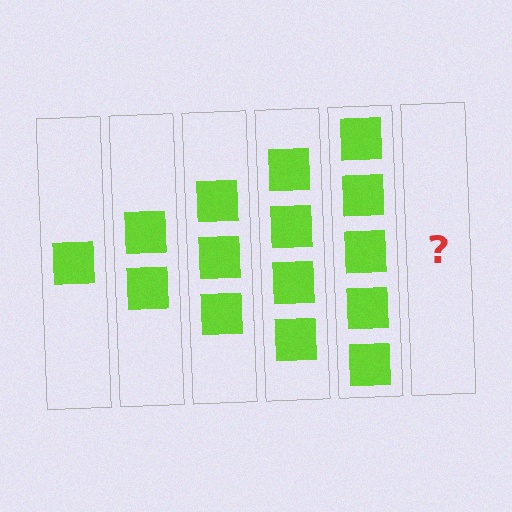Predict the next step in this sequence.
The next step is 6 squares.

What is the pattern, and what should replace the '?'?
The pattern is that each step adds one more square. The '?' should be 6 squares.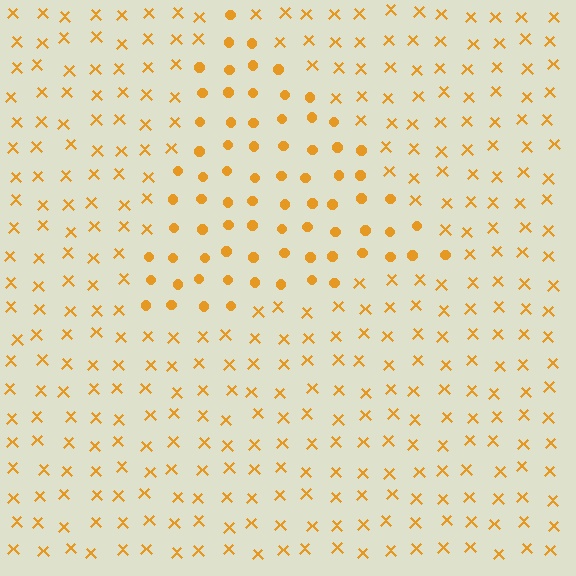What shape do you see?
I see a triangle.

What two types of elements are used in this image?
The image uses circles inside the triangle region and X marks outside it.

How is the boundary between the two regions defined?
The boundary is defined by a change in element shape: circles inside vs. X marks outside. All elements share the same color and spacing.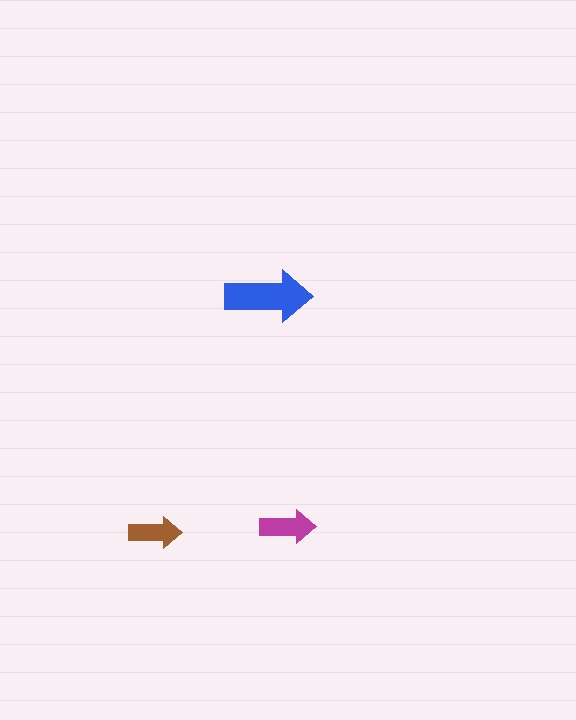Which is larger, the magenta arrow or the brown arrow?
The magenta one.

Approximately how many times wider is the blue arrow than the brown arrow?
About 1.5 times wider.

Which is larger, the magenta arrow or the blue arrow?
The blue one.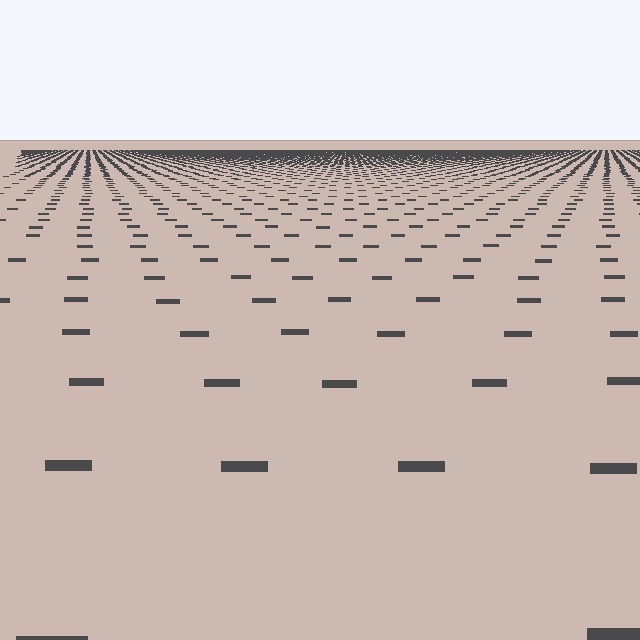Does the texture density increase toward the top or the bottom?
Density increases toward the top.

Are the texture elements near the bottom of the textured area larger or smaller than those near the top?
Larger. Near the bottom, elements are closer to the viewer and appear at a bigger on-screen size.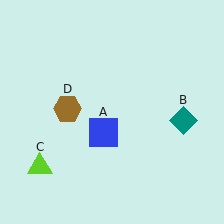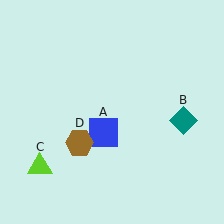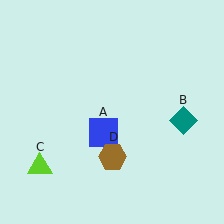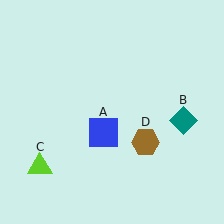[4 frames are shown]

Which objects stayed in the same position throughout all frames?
Blue square (object A) and teal diamond (object B) and lime triangle (object C) remained stationary.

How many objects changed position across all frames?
1 object changed position: brown hexagon (object D).